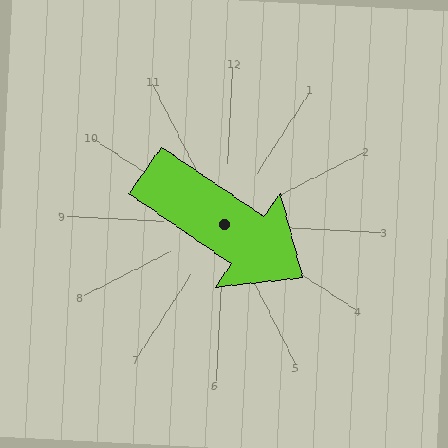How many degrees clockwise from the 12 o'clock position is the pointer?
Approximately 121 degrees.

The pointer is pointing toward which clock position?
Roughly 4 o'clock.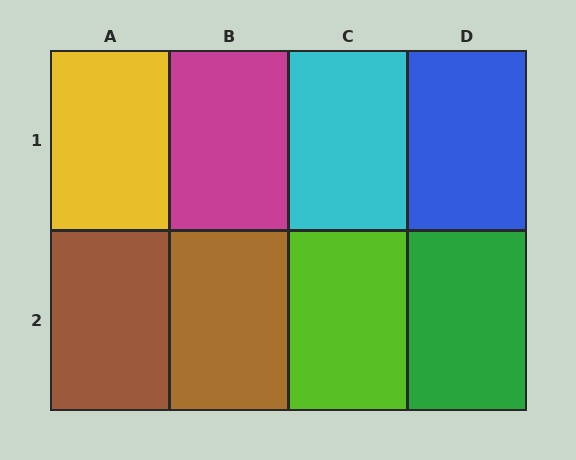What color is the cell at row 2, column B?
Brown.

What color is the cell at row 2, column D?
Green.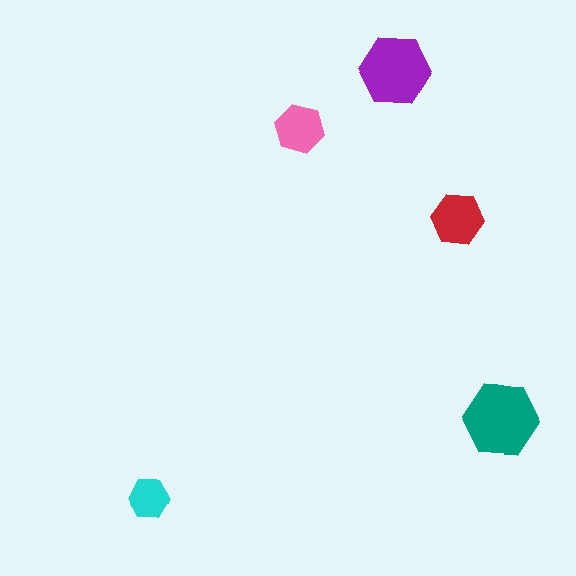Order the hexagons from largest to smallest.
the teal one, the purple one, the red one, the pink one, the cyan one.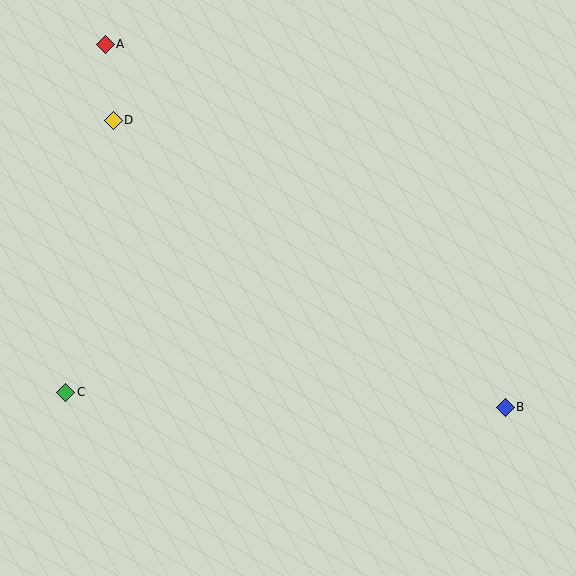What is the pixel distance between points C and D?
The distance between C and D is 276 pixels.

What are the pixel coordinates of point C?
Point C is at (66, 392).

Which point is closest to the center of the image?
Point D at (113, 120) is closest to the center.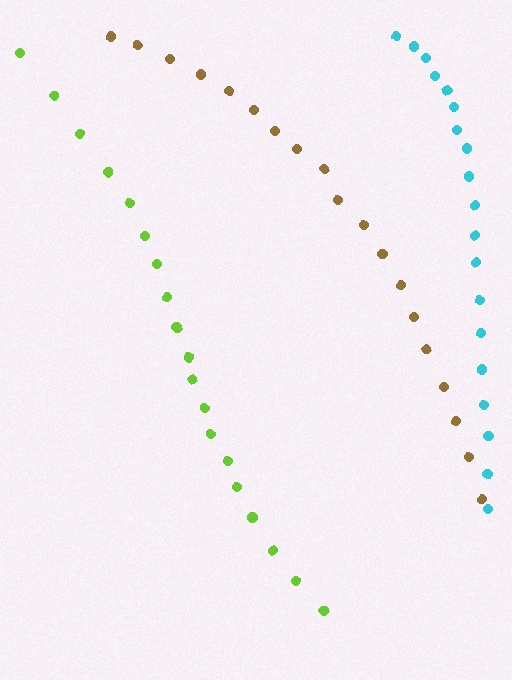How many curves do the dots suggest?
There are 3 distinct paths.